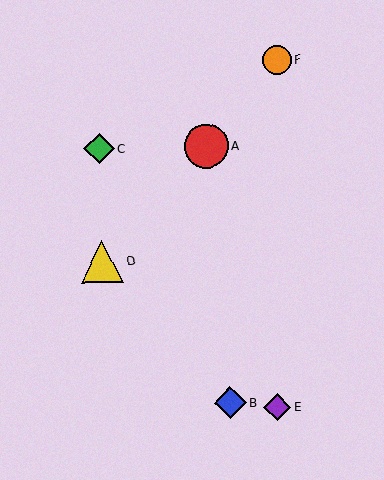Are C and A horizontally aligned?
Yes, both are at y≈149.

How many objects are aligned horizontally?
2 objects (A, C) are aligned horizontally.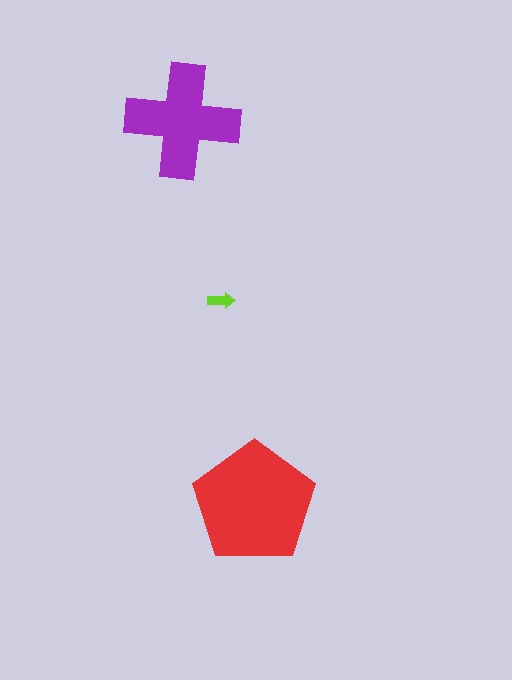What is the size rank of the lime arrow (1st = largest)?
3rd.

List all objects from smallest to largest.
The lime arrow, the purple cross, the red pentagon.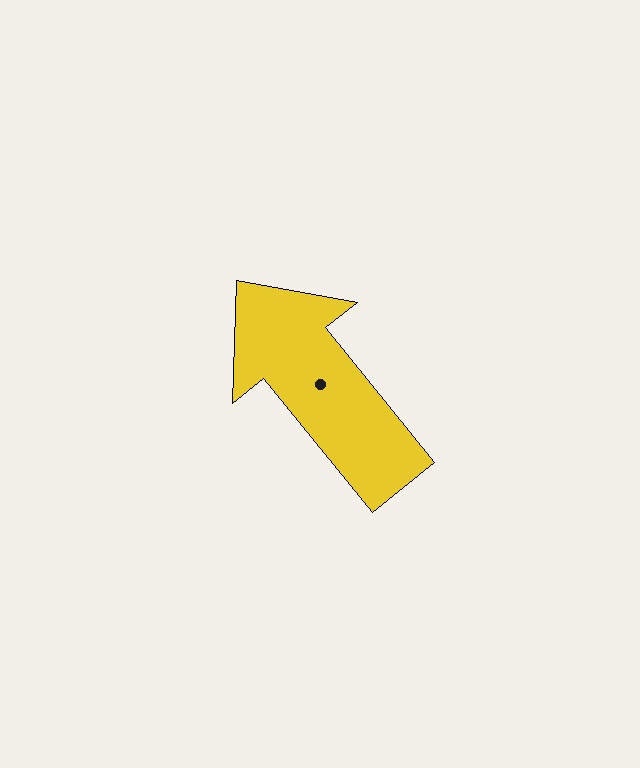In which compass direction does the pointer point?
Northwest.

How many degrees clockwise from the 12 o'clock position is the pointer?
Approximately 321 degrees.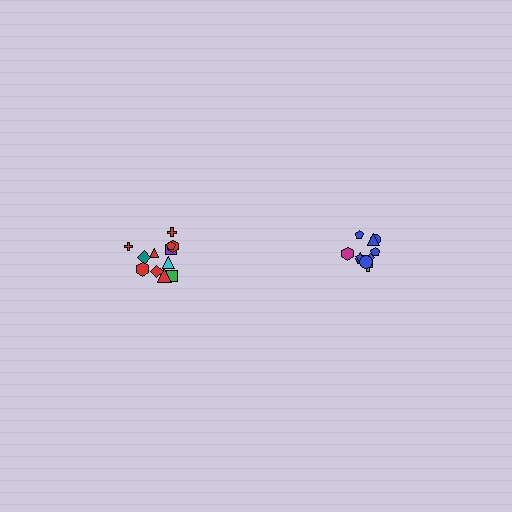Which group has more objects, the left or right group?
The left group.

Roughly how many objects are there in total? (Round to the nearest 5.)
Roughly 20 objects in total.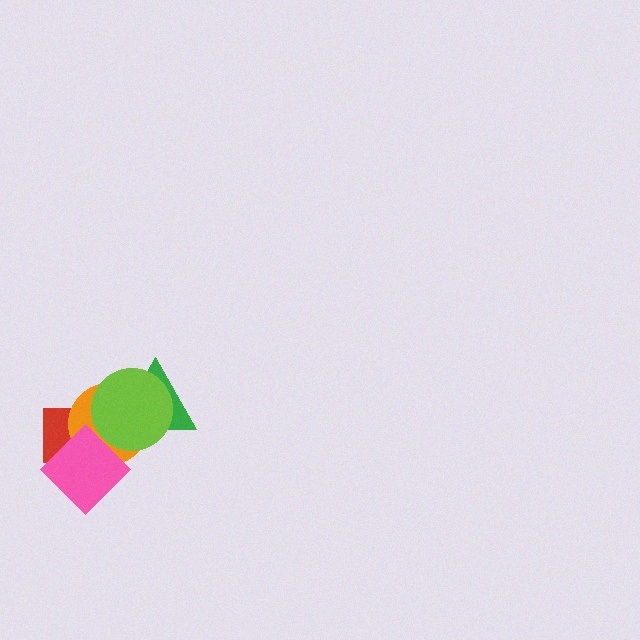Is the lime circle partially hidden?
No, no other shape covers it.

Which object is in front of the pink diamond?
The lime circle is in front of the pink diamond.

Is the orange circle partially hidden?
Yes, it is partially covered by another shape.